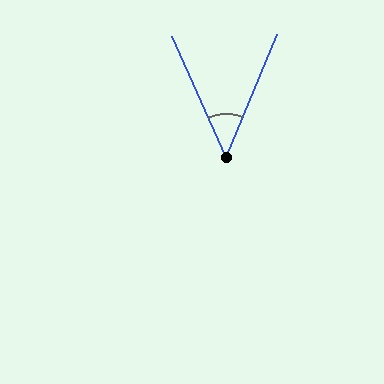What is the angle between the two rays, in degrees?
Approximately 46 degrees.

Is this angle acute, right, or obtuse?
It is acute.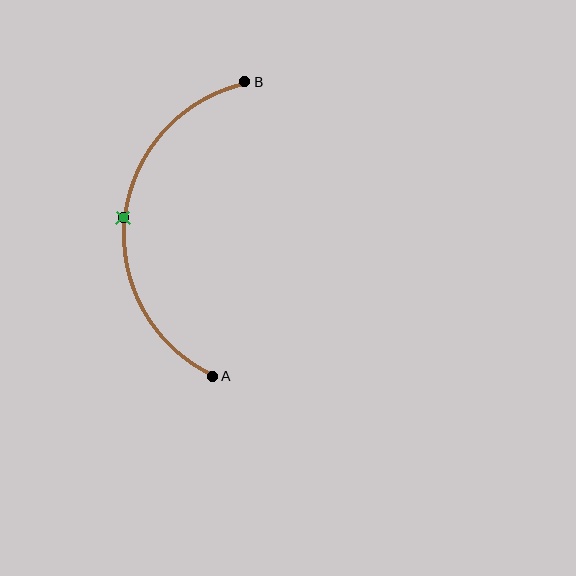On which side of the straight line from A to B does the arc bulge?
The arc bulges to the left of the straight line connecting A and B.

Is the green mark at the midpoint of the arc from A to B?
Yes. The green mark lies on the arc at equal arc-length from both A and B — it is the arc midpoint.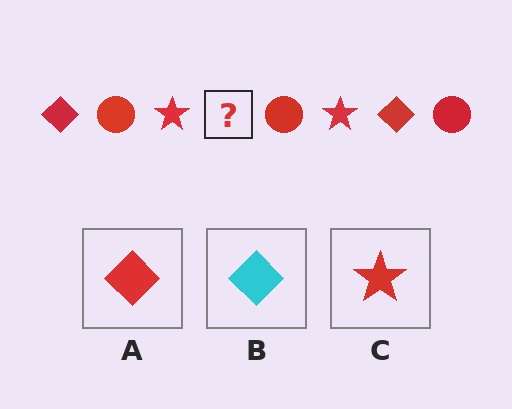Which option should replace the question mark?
Option A.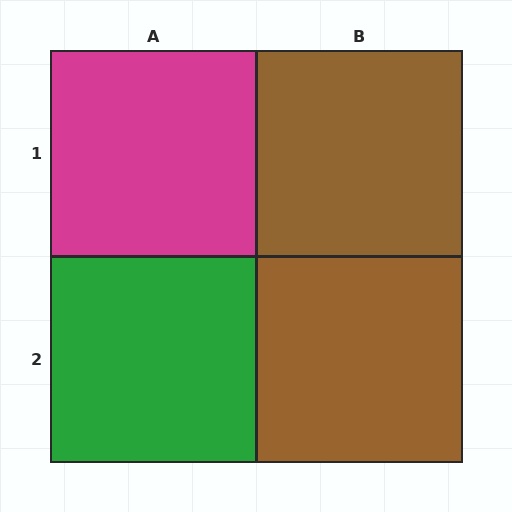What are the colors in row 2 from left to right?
Green, brown.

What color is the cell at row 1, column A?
Magenta.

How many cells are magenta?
1 cell is magenta.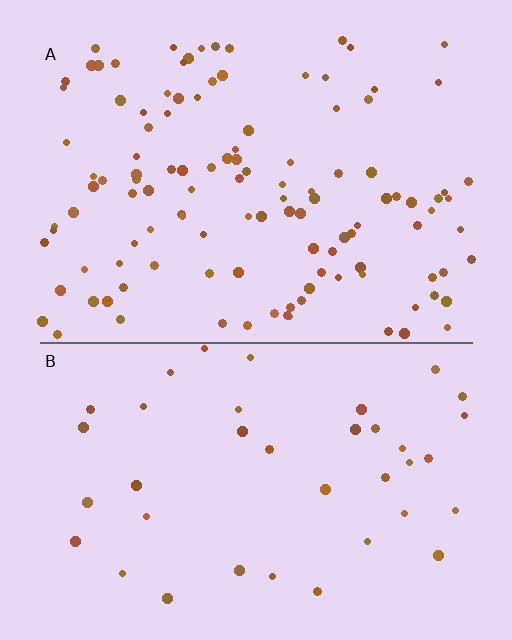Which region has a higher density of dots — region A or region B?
A (the top).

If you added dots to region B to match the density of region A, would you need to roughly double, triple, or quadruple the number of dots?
Approximately triple.